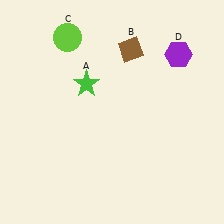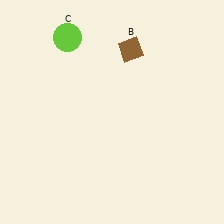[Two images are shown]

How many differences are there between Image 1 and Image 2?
There are 2 differences between the two images.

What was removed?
The green star (A), the purple hexagon (D) were removed in Image 2.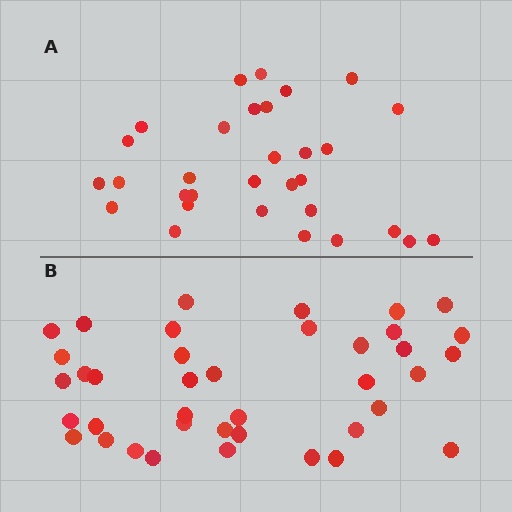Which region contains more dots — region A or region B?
Region B (the bottom region) has more dots.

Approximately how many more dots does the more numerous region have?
Region B has roughly 8 or so more dots than region A.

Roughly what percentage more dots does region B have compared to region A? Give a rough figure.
About 25% more.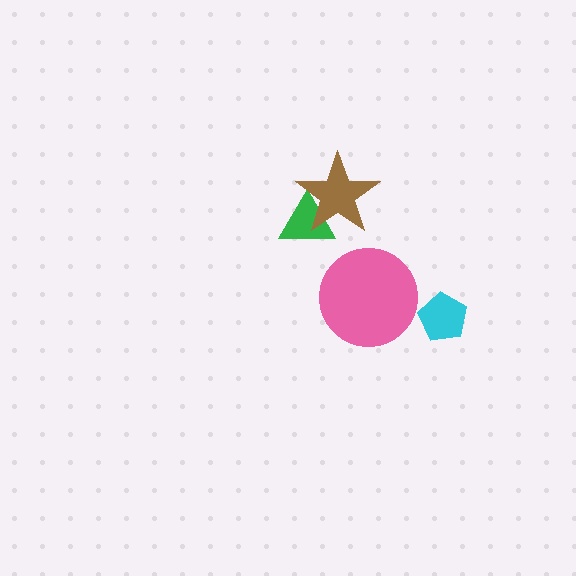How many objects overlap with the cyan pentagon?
0 objects overlap with the cyan pentagon.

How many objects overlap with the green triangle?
1 object overlaps with the green triangle.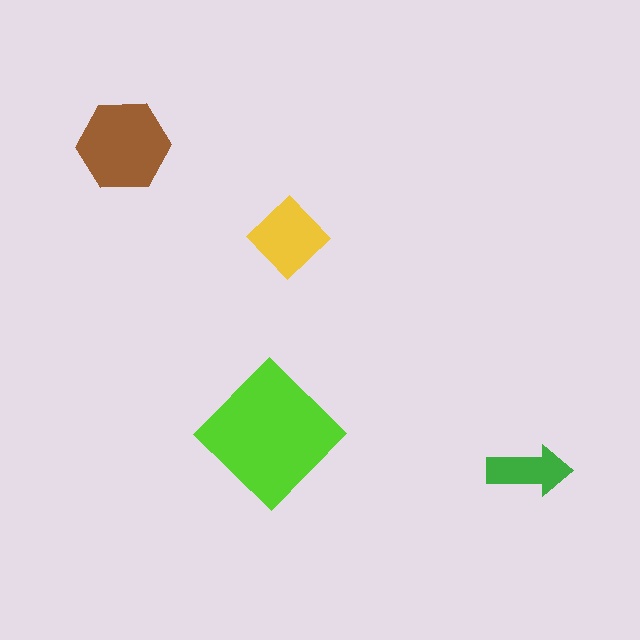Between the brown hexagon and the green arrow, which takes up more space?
The brown hexagon.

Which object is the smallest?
The green arrow.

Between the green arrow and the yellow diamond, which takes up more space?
The yellow diamond.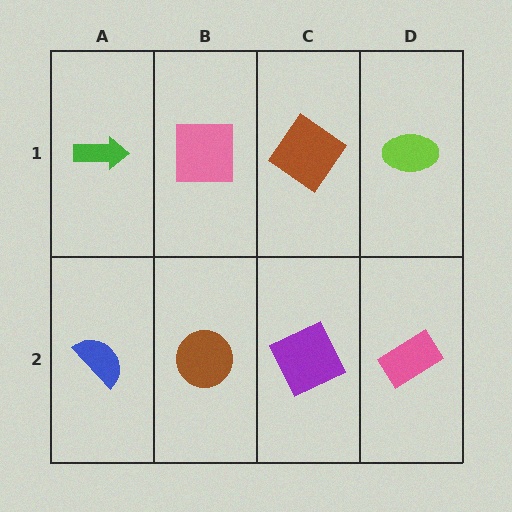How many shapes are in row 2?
4 shapes.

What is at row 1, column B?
A pink square.